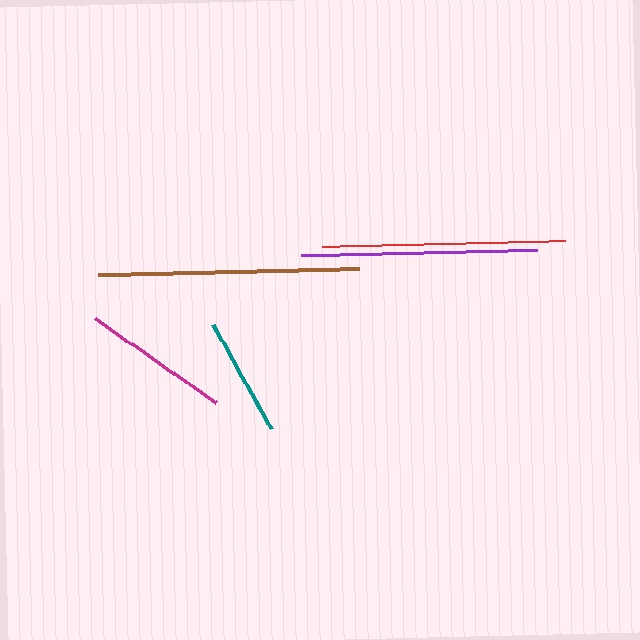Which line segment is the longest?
The brown line is the longest at approximately 261 pixels.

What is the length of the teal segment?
The teal segment is approximately 120 pixels long.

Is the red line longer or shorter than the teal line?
The red line is longer than the teal line.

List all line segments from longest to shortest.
From longest to shortest: brown, red, purple, magenta, teal.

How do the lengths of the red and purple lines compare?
The red and purple lines are approximately the same length.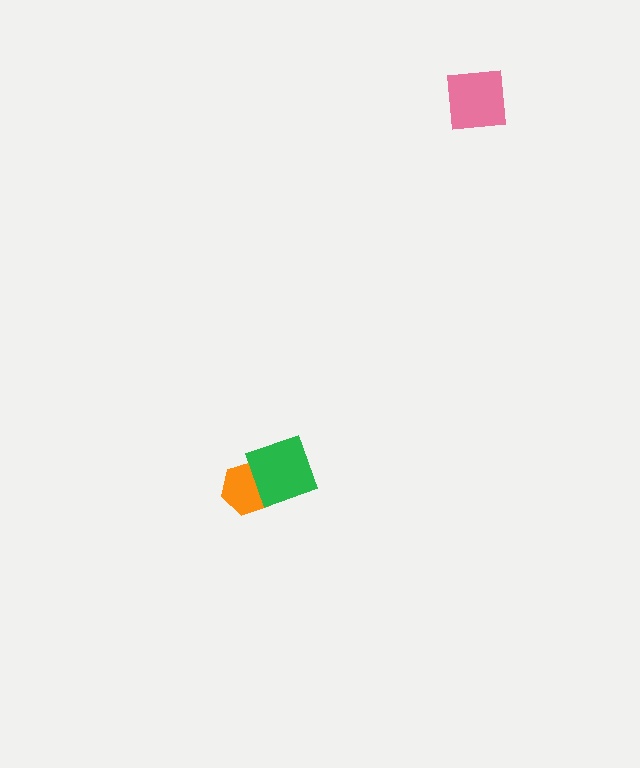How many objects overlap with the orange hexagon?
1 object overlaps with the orange hexagon.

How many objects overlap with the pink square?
0 objects overlap with the pink square.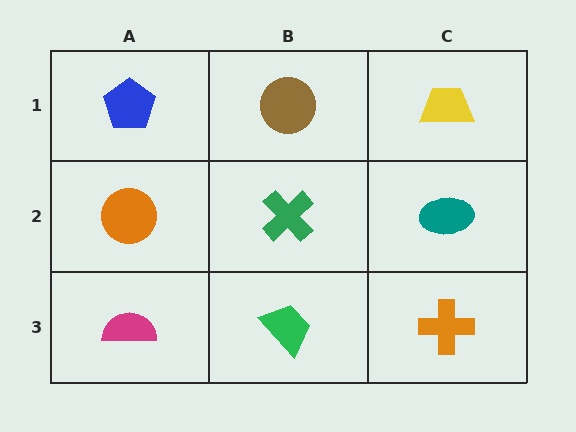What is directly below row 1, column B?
A green cross.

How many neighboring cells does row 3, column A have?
2.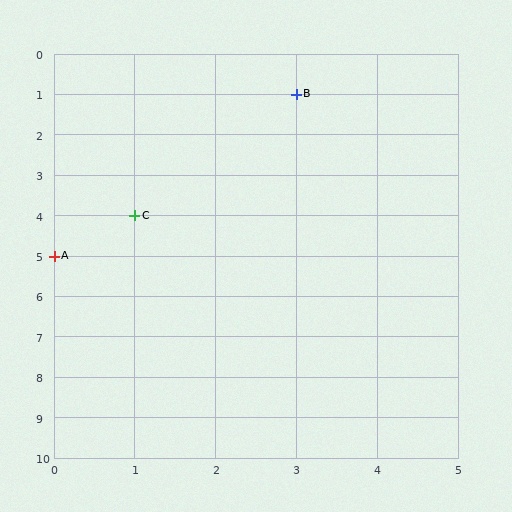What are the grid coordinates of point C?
Point C is at grid coordinates (1, 4).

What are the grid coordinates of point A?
Point A is at grid coordinates (0, 5).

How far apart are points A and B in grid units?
Points A and B are 3 columns and 4 rows apart (about 5.0 grid units diagonally).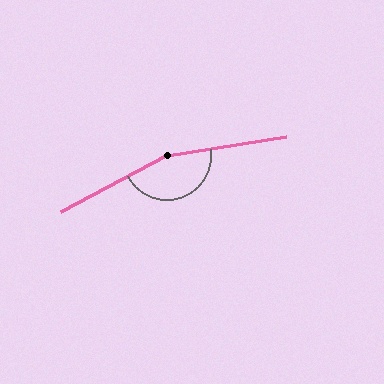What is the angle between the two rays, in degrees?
Approximately 162 degrees.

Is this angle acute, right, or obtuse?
It is obtuse.